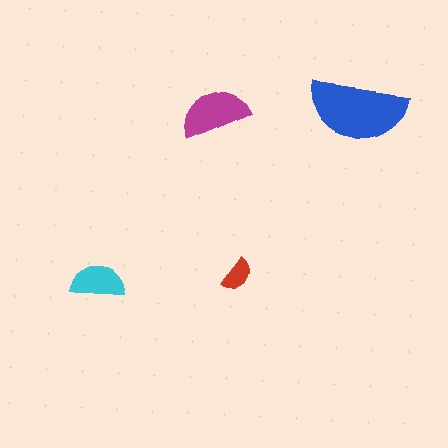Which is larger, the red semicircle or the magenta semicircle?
The magenta one.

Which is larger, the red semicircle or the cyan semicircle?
The cyan one.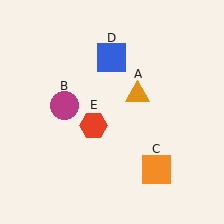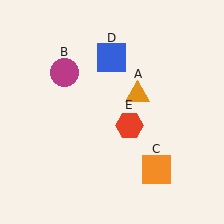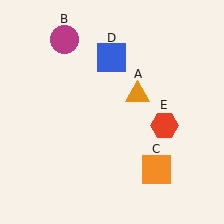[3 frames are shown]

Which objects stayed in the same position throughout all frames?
Orange triangle (object A) and orange square (object C) and blue square (object D) remained stationary.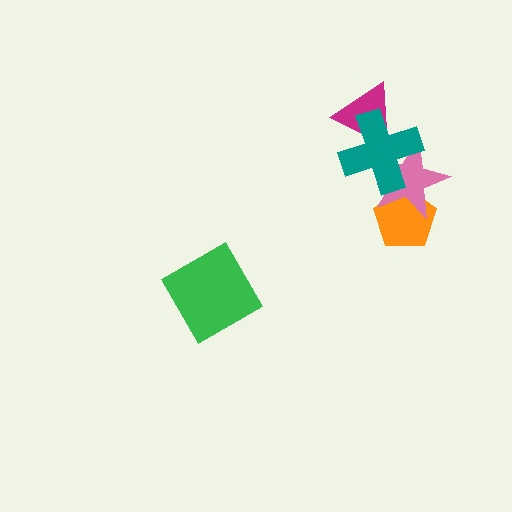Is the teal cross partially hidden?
No, no other shape covers it.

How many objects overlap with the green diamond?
0 objects overlap with the green diamond.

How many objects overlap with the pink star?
2 objects overlap with the pink star.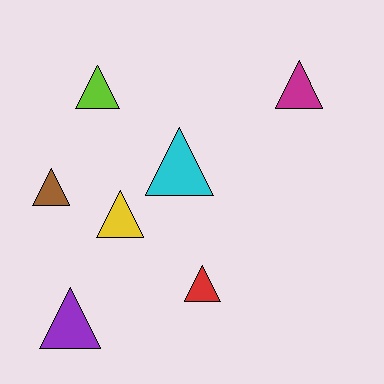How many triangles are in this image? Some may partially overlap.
There are 7 triangles.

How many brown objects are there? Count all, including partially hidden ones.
There is 1 brown object.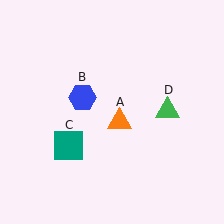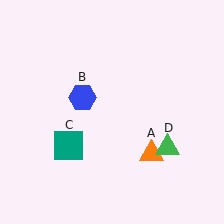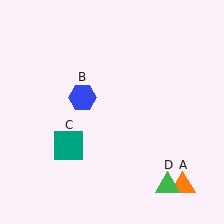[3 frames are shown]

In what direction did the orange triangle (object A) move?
The orange triangle (object A) moved down and to the right.